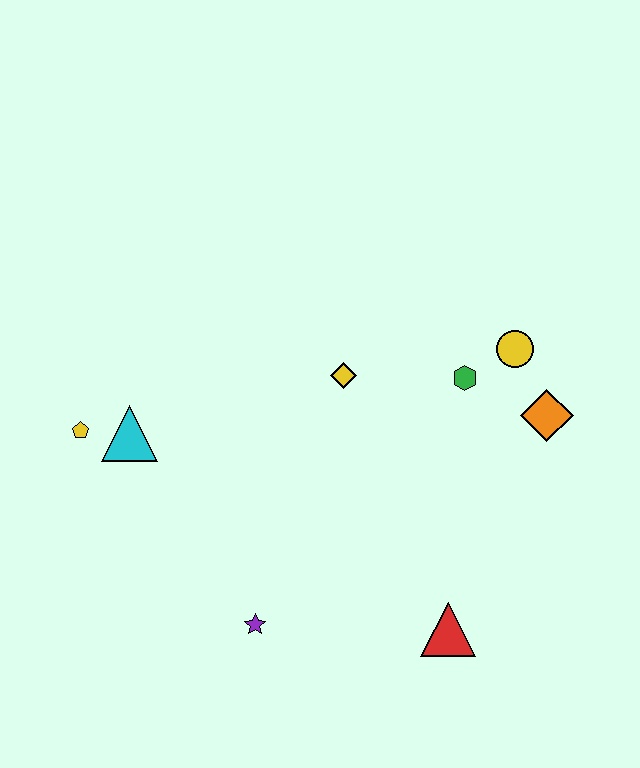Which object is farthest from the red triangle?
The yellow pentagon is farthest from the red triangle.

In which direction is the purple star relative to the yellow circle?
The purple star is below the yellow circle.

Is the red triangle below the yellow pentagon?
Yes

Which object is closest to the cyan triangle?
The yellow pentagon is closest to the cyan triangle.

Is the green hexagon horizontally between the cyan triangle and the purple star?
No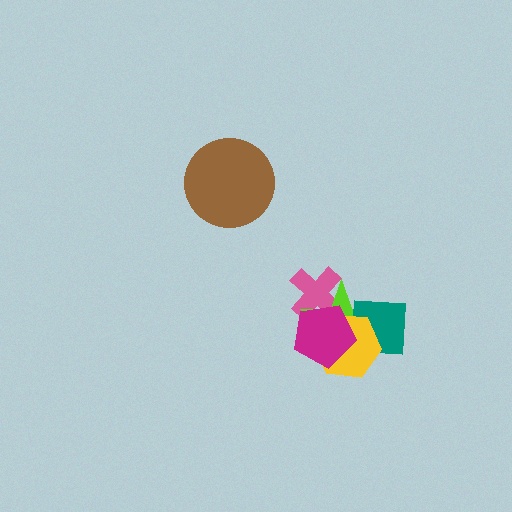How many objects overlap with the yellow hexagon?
3 objects overlap with the yellow hexagon.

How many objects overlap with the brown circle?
0 objects overlap with the brown circle.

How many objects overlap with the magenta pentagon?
4 objects overlap with the magenta pentagon.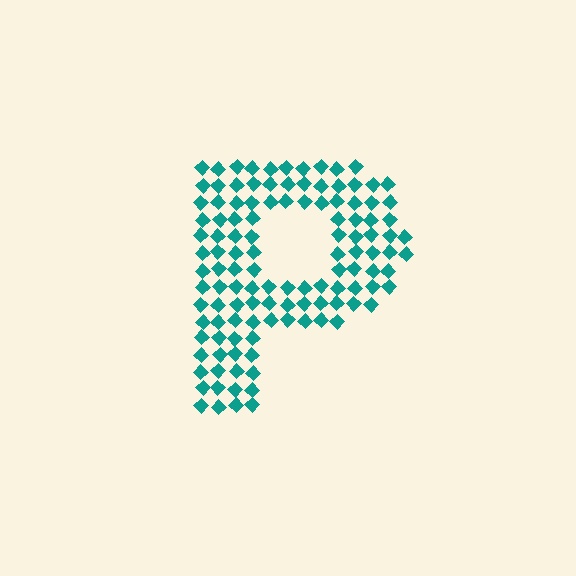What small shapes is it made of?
It is made of small diamonds.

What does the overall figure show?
The overall figure shows the letter P.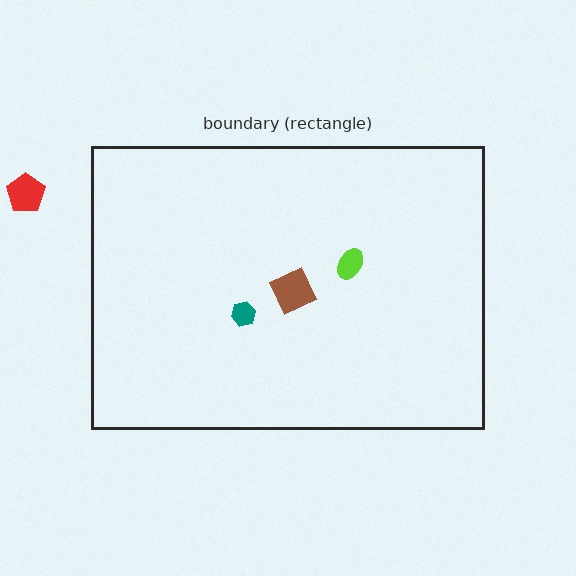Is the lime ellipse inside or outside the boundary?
Inside.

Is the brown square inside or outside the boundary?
Inside.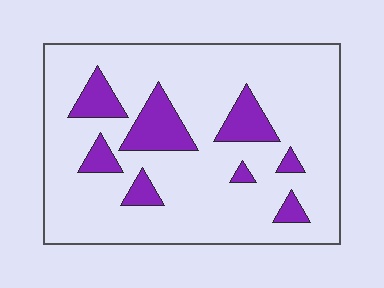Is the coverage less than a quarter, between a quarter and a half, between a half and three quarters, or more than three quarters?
Less than a quarter.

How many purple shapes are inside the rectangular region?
8.